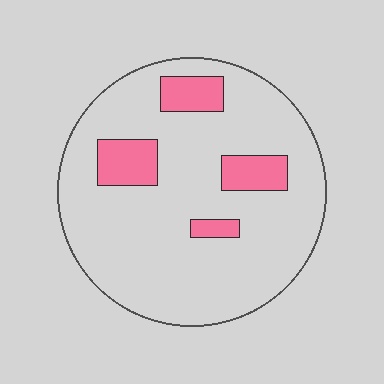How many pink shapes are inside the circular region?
4.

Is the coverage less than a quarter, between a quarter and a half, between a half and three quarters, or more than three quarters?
Less than a quarter.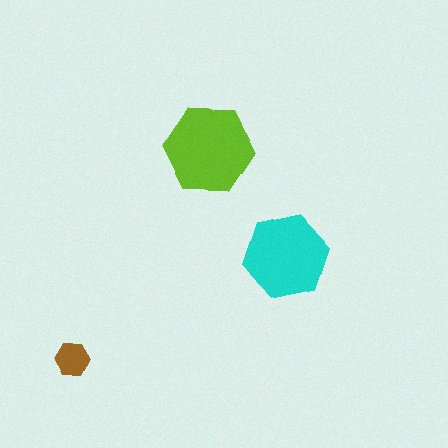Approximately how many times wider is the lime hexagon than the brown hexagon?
About 2.5 times wider.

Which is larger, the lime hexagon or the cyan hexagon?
The lime one.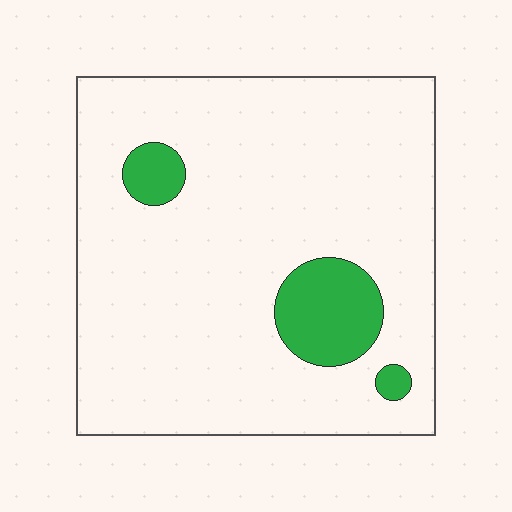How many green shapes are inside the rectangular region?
3.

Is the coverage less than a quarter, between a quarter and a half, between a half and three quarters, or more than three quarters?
Less than a quarter.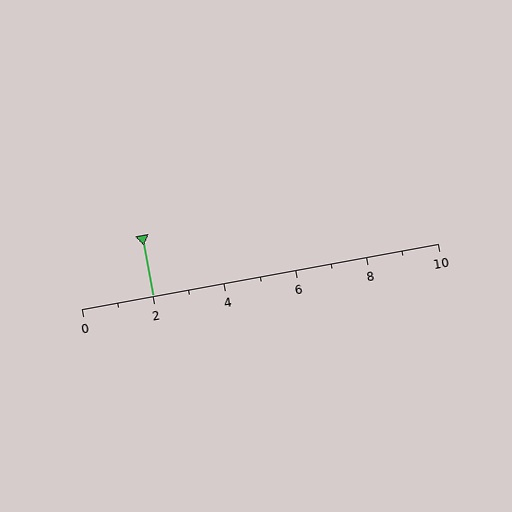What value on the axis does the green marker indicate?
The marker indicates approximately 2.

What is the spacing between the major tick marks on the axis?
The major ticks are spaced 2 apart.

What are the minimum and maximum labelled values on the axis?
The axis runs from 0 to 10.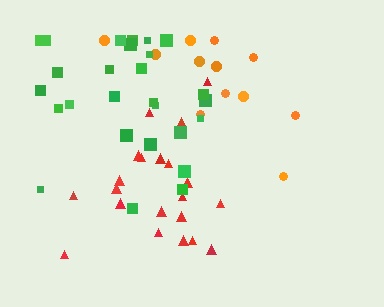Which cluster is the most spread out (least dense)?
Orange.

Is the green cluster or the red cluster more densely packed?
Red.